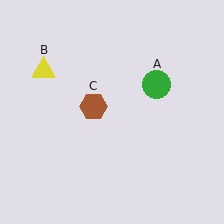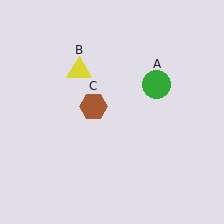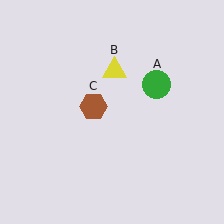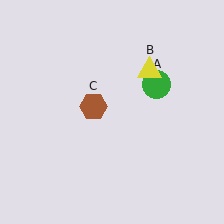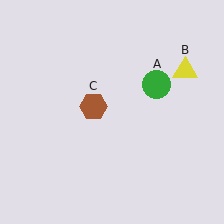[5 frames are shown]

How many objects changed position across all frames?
1 object changed position: yellow triangle (object B).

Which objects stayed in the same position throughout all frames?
Green circle (object A) and brown hexagon (object C) remained stationary.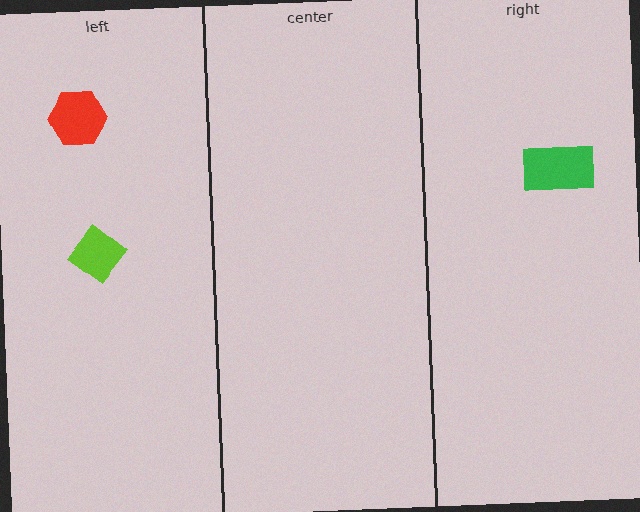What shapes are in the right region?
The green rectangle.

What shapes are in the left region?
The lime diamond, the red hexagon.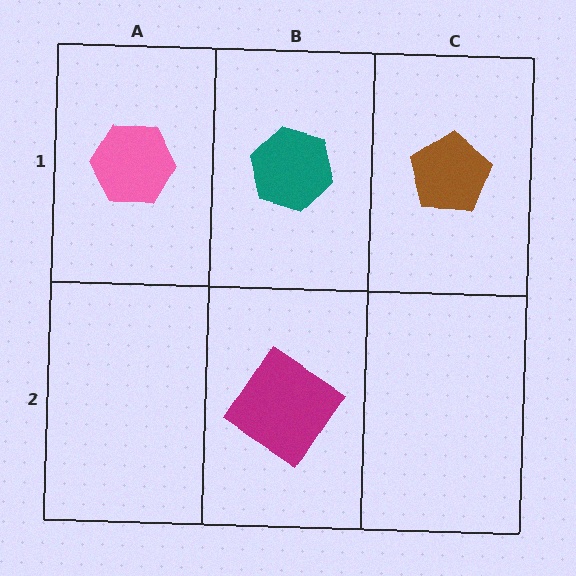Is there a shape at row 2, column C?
No, that cell is empty.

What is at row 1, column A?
A pink hexagon.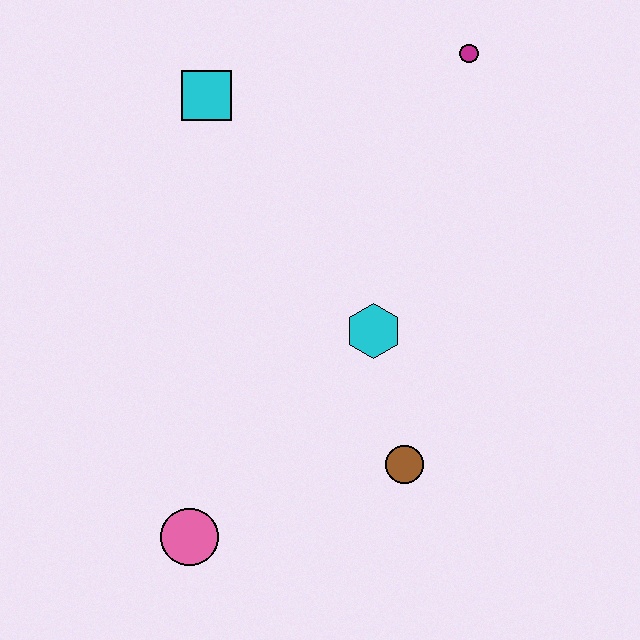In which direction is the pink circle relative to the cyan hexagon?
The pink circle is below the cyan hexagon.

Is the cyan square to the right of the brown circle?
No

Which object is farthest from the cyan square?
The pink circle is farthest from the cyan square.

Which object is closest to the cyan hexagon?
The brown circle is closest to the cyan hexagon.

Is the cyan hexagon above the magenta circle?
No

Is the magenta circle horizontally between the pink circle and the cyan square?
No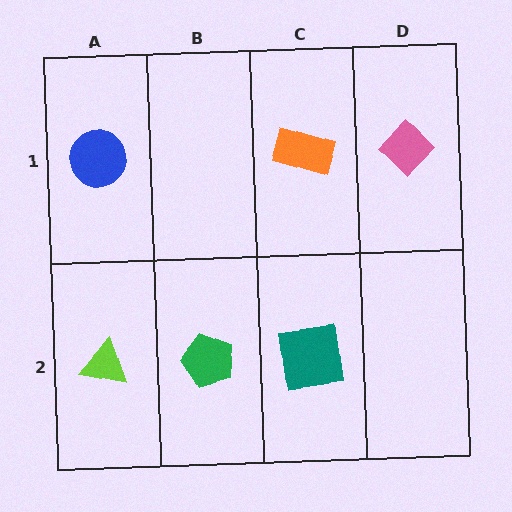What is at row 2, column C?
A teal square.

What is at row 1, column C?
An orange rectangle.